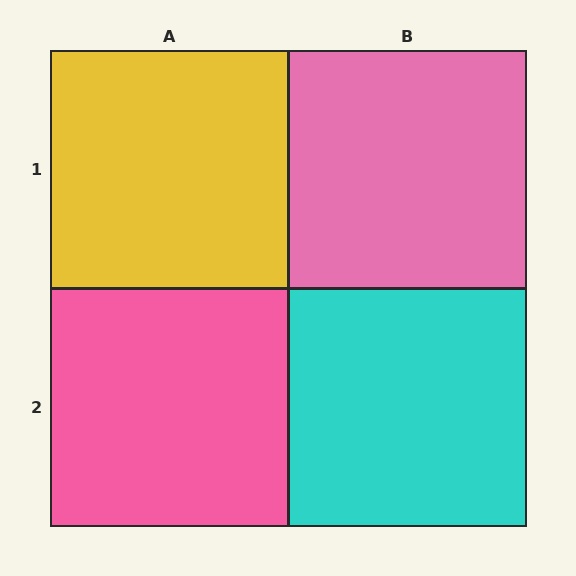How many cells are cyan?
1 cell is cyan.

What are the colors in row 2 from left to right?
Pink, cyan.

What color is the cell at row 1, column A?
Yellow.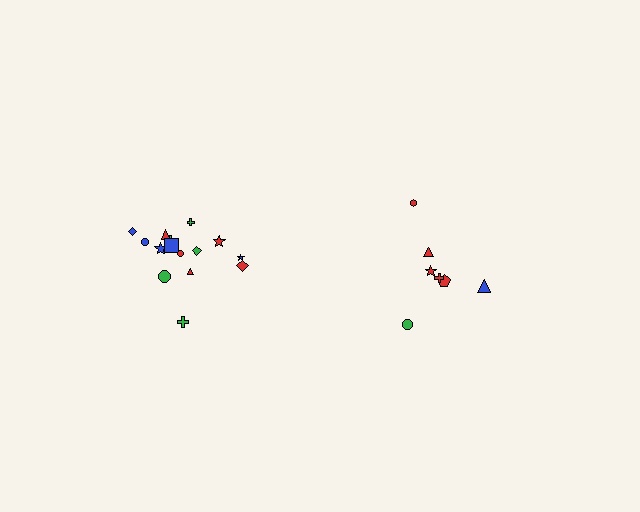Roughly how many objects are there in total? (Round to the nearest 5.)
Roughly 20 objects in total.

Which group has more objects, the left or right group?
The left group.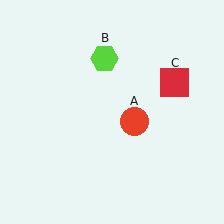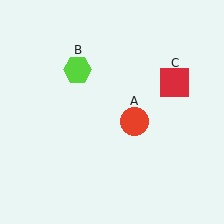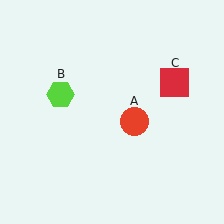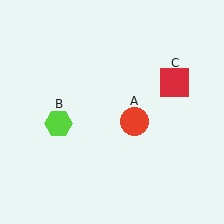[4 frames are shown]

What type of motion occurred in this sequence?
The lime hexagon (object B) rotated counterclockwise around the center of the scene.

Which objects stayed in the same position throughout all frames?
Red circle (object A) and red square (object C) remained stationary.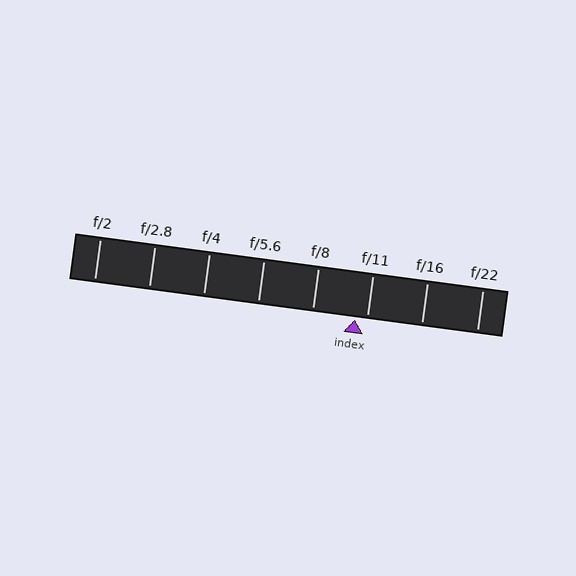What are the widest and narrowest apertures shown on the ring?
The widest aperture shown is f/2 and the narrowest is f/22.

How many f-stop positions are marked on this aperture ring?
There are 8 f-stop positions marked.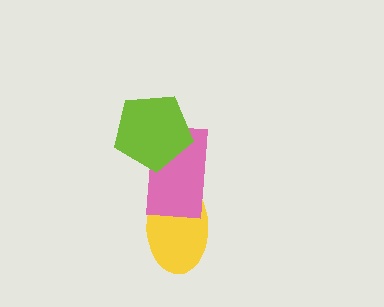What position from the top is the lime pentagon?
The lime pentagon is 1st from the top.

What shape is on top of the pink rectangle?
The lime pentagon is on top of the pink rectangle.